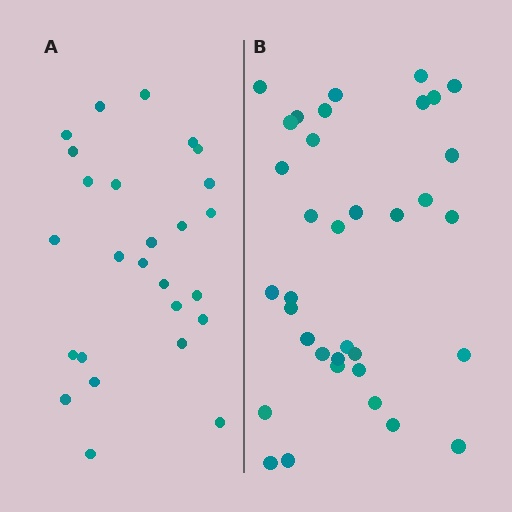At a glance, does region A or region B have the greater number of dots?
Region B (the right region) has more dots.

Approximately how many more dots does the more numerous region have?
Region B has roughly 8 or so more dots than region A.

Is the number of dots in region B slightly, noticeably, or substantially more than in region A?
Region B has noticeably more, but not dramatically so. The ratio is roughly 1.3 to 1.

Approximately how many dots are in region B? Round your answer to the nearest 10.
About 40 dots. (The exact count is 35, which rounds to 40.)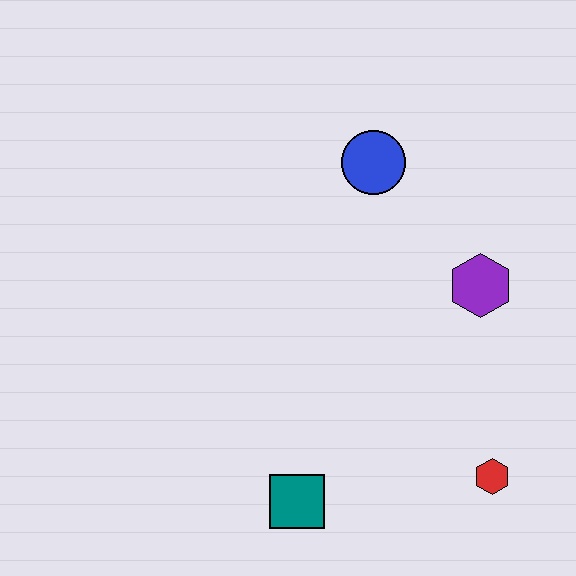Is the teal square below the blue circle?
Yes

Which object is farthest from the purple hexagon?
The teal square is farthest from the purple hexagon.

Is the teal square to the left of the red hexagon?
Yes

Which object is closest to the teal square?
The red hexagon is closest to the teal square.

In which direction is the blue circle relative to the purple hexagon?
The blue circle is above the purple hexagon.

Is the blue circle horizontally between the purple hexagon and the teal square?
Yes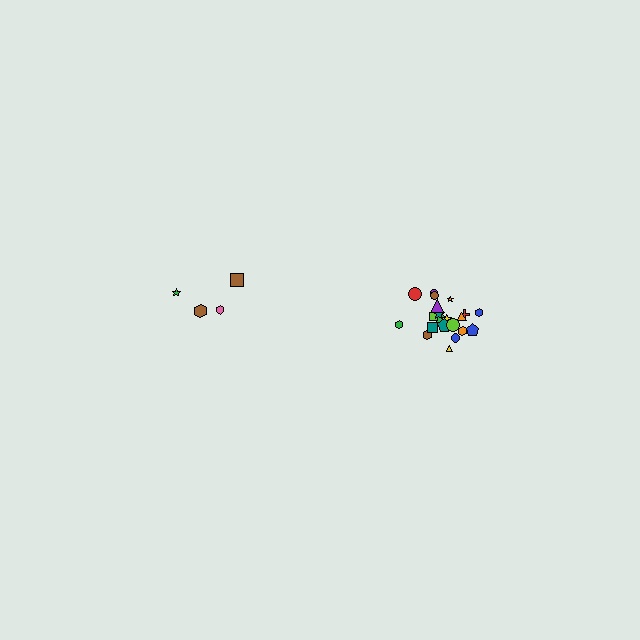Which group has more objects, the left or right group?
The right group.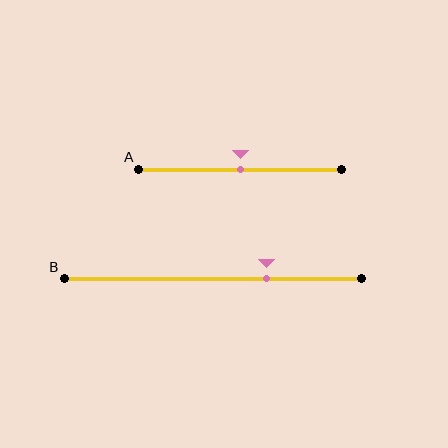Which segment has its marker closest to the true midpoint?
Segment A has its marker closest to the true midpoint.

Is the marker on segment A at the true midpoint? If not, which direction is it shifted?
Yes, the marker on segment A is at the true midpoint.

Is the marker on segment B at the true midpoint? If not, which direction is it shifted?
No, the marker on segment B is shifted to the right by about 18% of the segment length.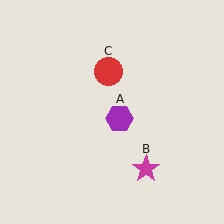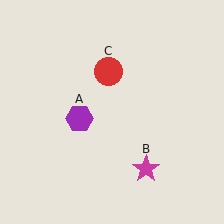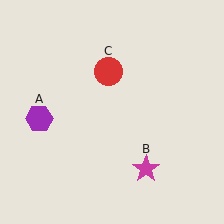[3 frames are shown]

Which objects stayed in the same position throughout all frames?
Magenta star (object B) and red circle (object C) remained stationary.